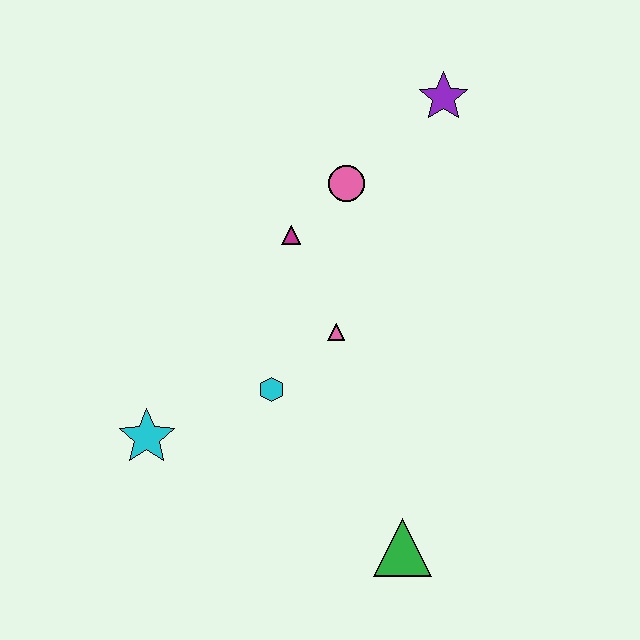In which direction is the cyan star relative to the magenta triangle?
The cyan star is below the magenta triangle.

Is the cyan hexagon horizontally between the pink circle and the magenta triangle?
No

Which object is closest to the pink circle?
The magenta triangle is closest to the pink circle.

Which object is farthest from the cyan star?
The purple star is farthest from the cyan star.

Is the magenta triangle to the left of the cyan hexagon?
No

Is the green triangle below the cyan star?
Yes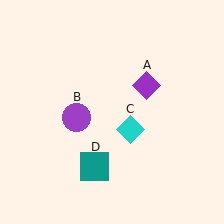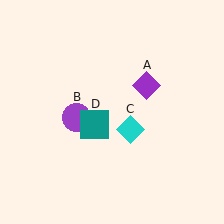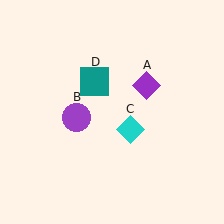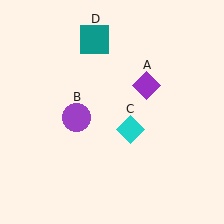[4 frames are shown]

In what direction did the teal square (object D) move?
The teal square (object D) moved up.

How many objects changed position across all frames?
1 object changed position: teal square (object D).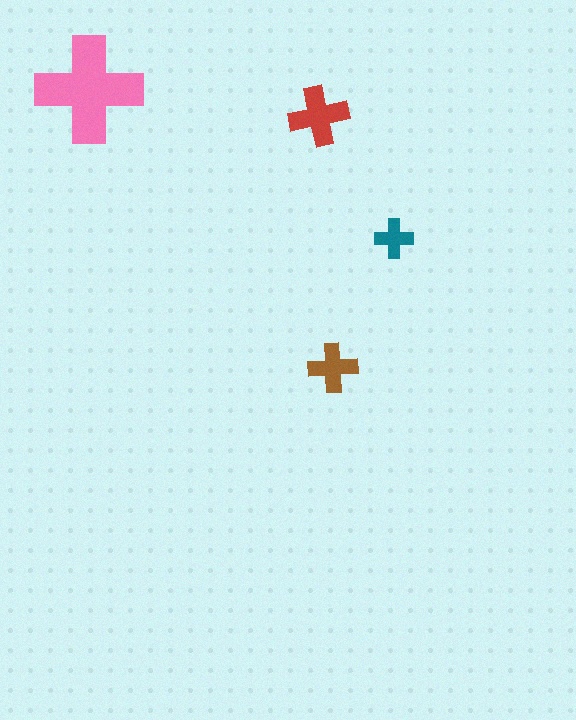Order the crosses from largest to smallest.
the pink one, the red one, the brown one, the teal one.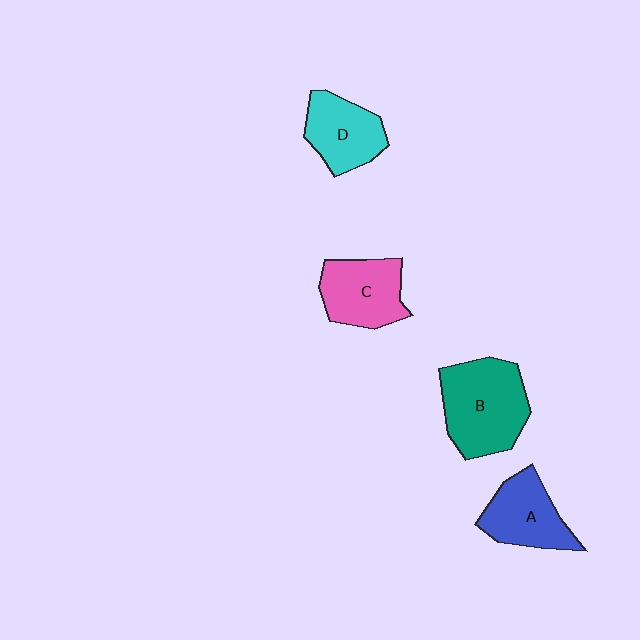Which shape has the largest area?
Shape B (teal).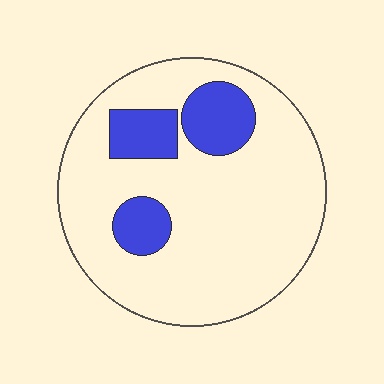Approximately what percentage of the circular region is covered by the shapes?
Approximately 20%.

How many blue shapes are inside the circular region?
3.